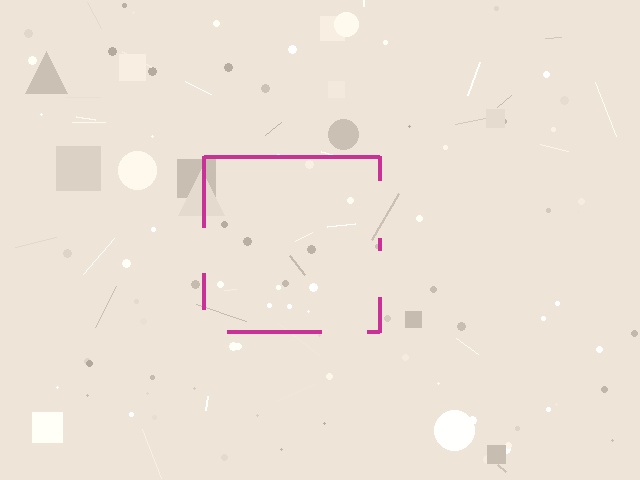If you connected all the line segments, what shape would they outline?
They would outline a square.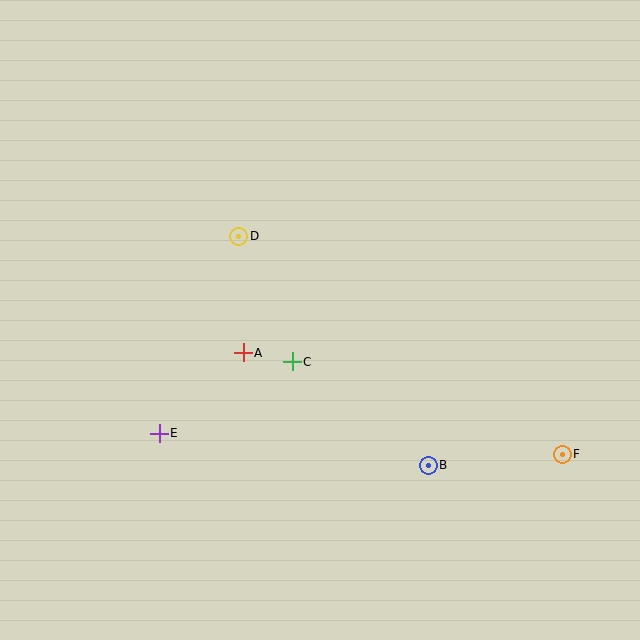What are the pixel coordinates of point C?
Point C is at (292, 362).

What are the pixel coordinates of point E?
Point E is at (159, 433).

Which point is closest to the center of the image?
Point C at (292, 362) is closest to the center.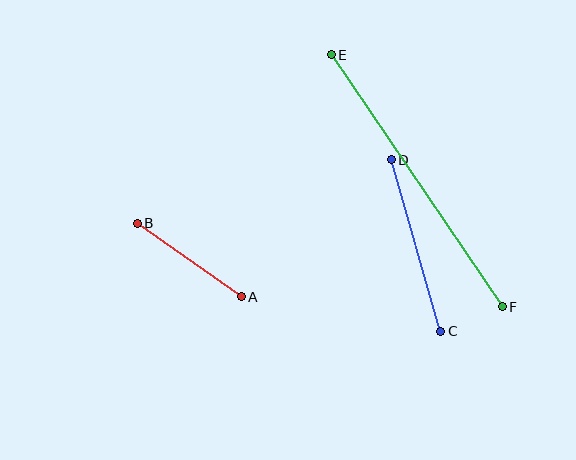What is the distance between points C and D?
The distance is approximately 179 pixels.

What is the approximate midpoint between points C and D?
The midpoint is at approximately (416, 246) pixels.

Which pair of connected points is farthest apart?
Points E and F are farthest apart.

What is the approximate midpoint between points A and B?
The midpoint is at approximately (189, 260) pixels.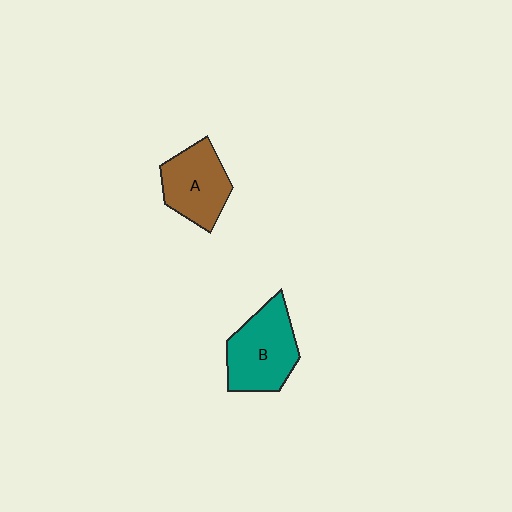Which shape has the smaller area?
Shape A (brown).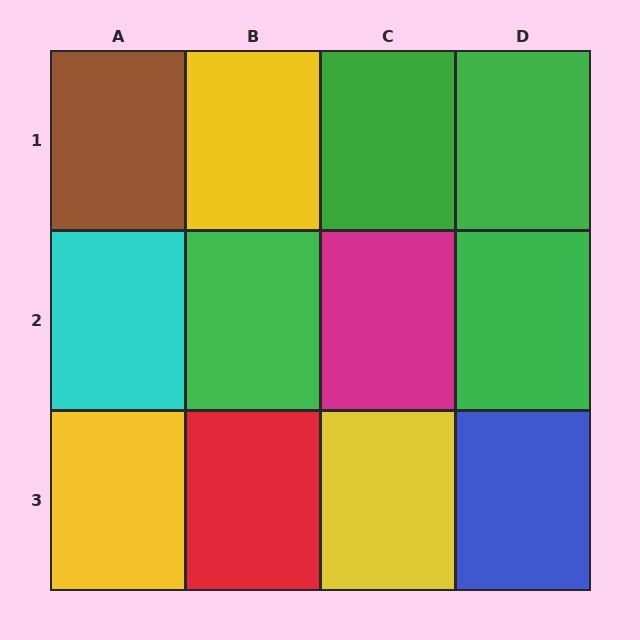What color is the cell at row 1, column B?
Yellow.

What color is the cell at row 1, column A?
Brown.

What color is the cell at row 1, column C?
Green.